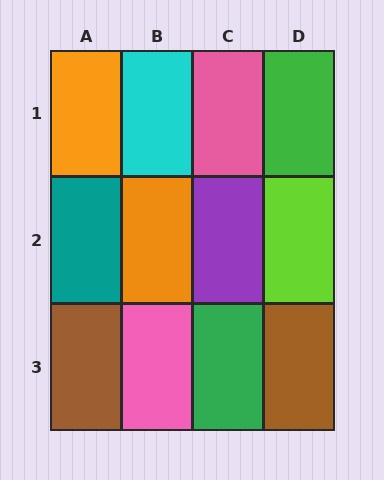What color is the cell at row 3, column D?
Brown.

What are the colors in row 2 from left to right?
Teal, orange, purple, lime.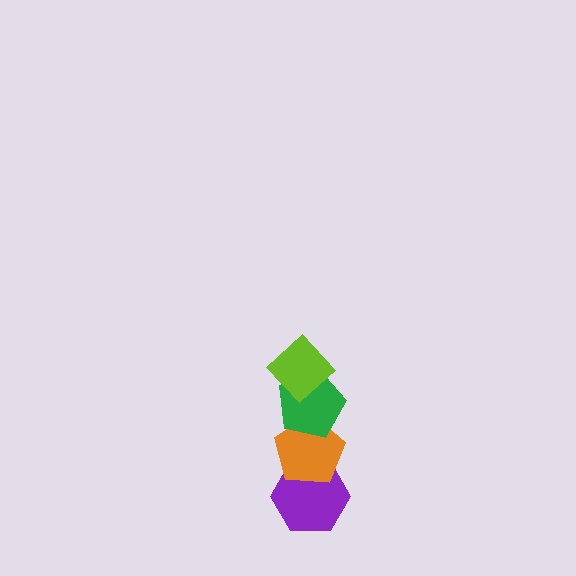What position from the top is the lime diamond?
The lime diamond is 1st from the top.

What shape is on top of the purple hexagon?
The orange pentagon is on top of the purple hexagon.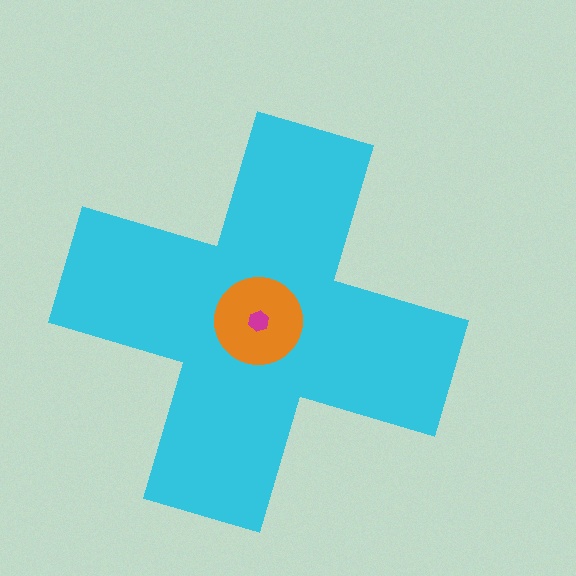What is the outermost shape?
The cyan cross.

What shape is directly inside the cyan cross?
The orange circle.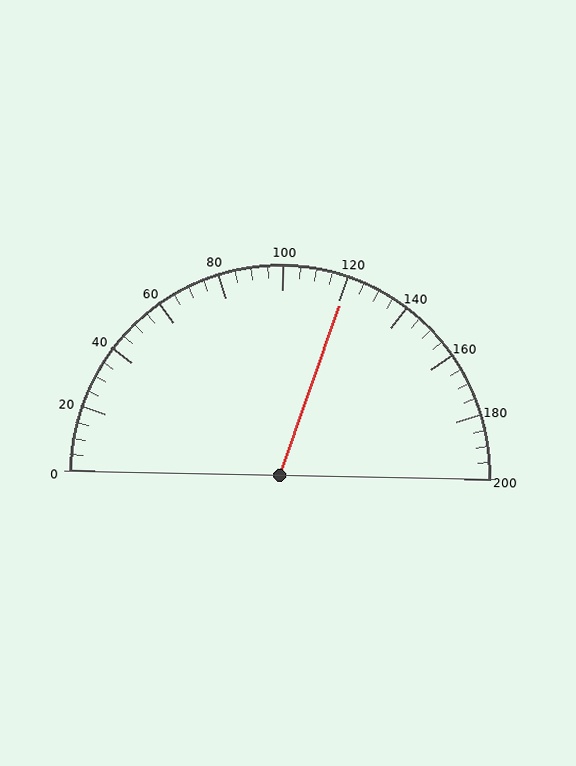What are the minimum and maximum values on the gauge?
The gauge ranges from 0 to 200.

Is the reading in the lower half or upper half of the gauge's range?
The reading is in the upper half of the range (0 to 200).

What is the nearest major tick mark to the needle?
The nearest major tick mark is 120.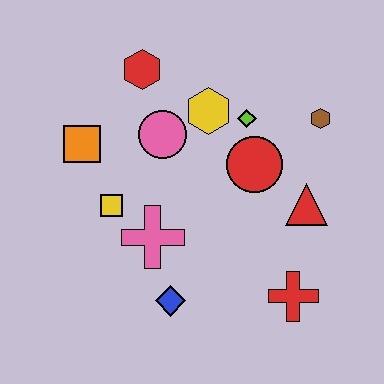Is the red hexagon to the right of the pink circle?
No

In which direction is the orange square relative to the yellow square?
The orange square is above the yellow square.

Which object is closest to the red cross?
The red triangle is closest to the red cross.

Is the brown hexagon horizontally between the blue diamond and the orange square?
No